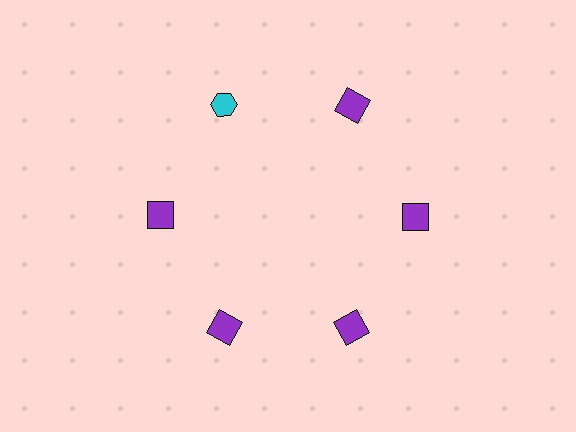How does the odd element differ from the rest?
It differs in both color (cyan instead of purple) and shape (hexagon instead of square).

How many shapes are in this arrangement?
There are 6 shapes arranged in a ring pattern.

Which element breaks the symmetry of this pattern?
The cyan hexagon at roughly the 11 o'clock position breaks the symmetry. All other shapes are purple squares.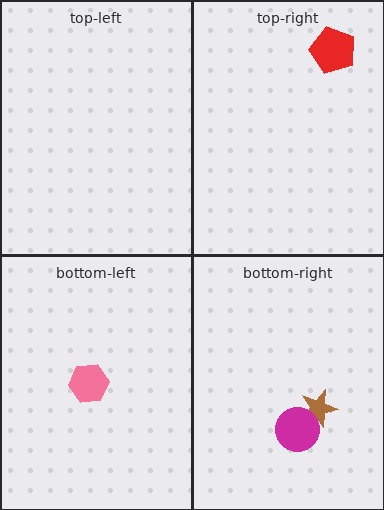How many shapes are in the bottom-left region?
1.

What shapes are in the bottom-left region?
The pink hexagon.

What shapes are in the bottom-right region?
The brown star, the magenta circle.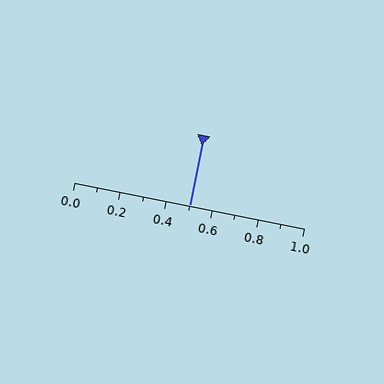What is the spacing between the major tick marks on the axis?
The major ticks are spaced 0.2 apart.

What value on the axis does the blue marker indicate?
The marker indicates approximately 0.5.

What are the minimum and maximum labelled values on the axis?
The axis runs from 0.0 to 1.0.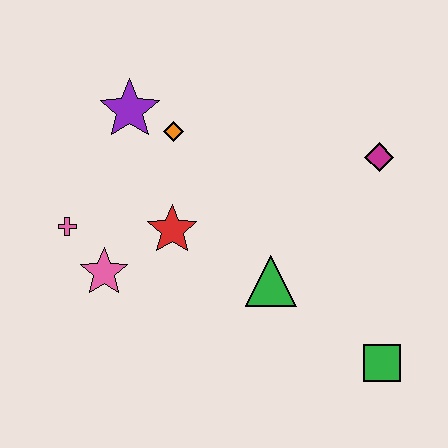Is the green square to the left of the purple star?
No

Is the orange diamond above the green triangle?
Yes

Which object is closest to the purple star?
The orange diamond is closest to the purple star.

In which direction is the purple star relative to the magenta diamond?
The purple star is to the left of the magenta diamond.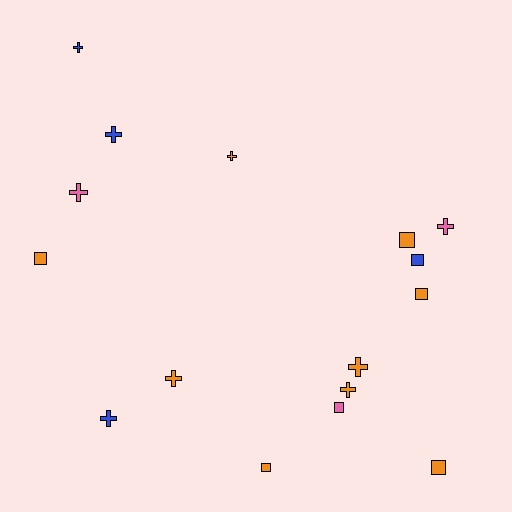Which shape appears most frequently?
Cross, with 9 objects.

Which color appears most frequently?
Orange, with 9 objects.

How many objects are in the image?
There are 16 objects.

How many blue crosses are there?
There are 3 blue crosses.